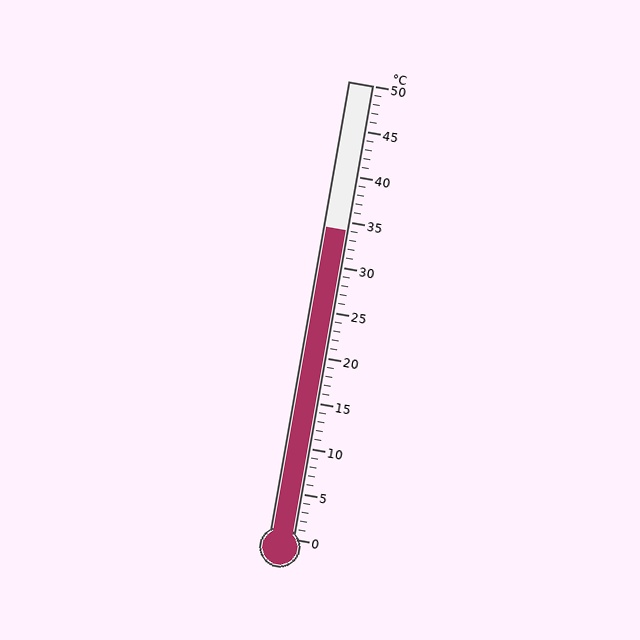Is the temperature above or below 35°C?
The temperature is below 35°C.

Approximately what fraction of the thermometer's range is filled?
The thermometer is filled to approximately 70% of its range.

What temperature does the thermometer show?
The thermometer shows approximately 34°C.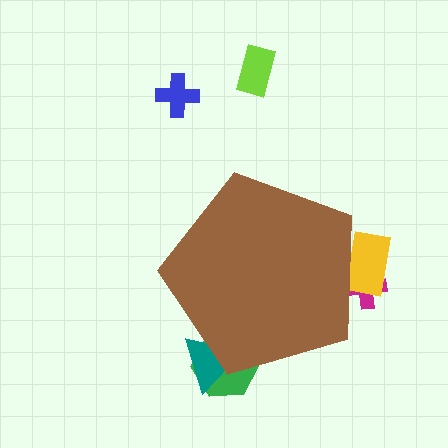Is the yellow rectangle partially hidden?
Yes, the yellow rectangle is partially hidden behind the brown pentagon.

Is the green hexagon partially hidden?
Yes, the green hexagon is partially hidden behind the brown pentagon.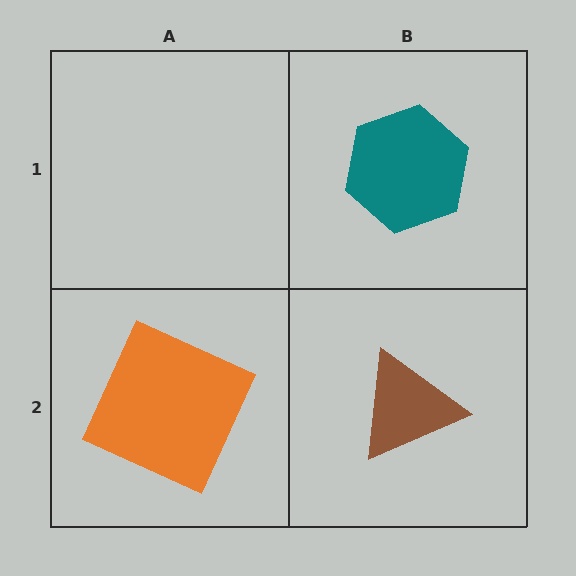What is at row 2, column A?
An orange square.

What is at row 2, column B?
A brown triangle.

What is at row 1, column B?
A teal hexagon.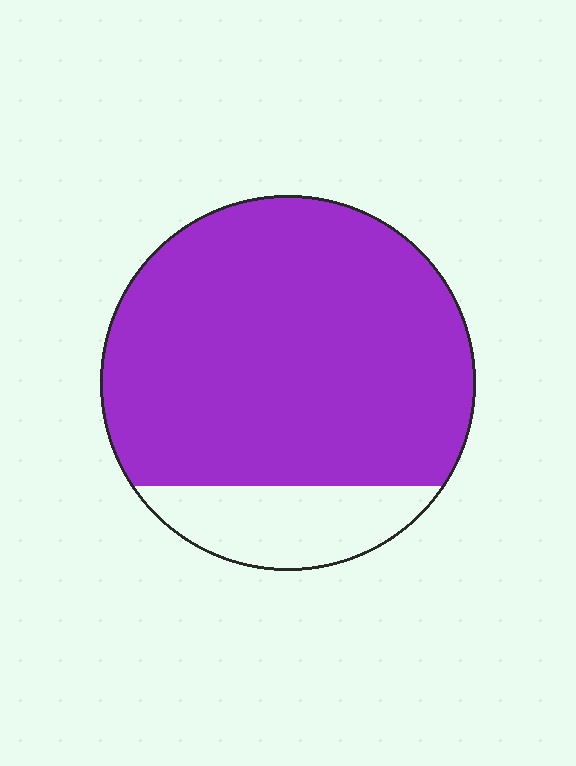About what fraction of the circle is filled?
About five sixths (5/6).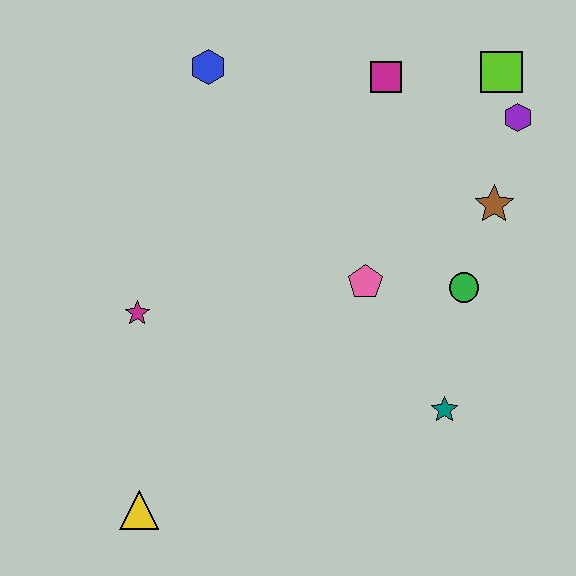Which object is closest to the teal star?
The green circle is closest to the teal star.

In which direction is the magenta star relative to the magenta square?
The magenta star is to the left of the magenta square.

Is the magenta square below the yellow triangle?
No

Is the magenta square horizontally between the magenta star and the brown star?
Yes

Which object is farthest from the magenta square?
The yellow triangle is farthest from the magenta square.